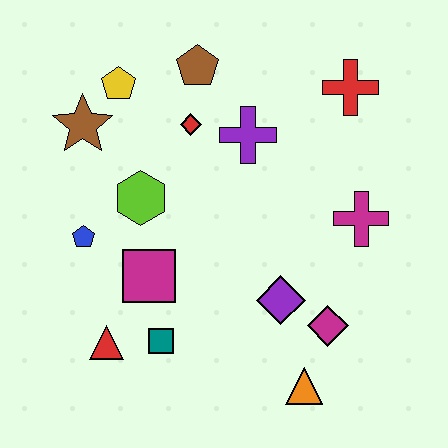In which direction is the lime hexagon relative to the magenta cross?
The lime hexagon is to the left of the magenta cross.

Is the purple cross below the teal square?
No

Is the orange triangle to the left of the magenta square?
No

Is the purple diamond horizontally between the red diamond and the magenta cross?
Yes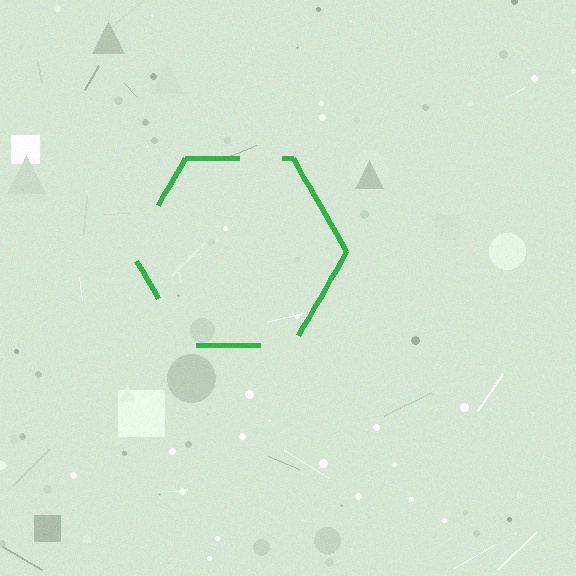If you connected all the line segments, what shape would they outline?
They would outline a hexagon.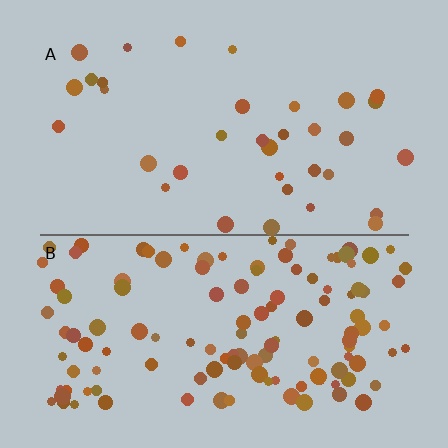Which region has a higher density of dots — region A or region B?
B (the bottom).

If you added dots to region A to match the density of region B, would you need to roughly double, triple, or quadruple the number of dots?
Approximately quadruple.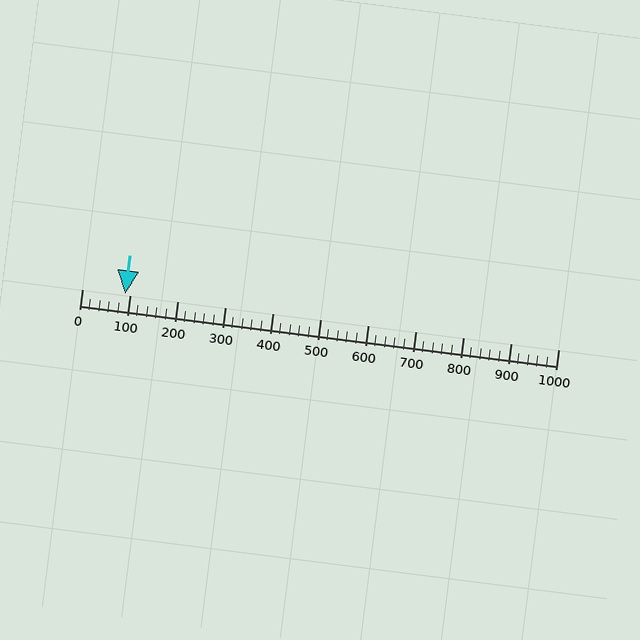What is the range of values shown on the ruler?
The ruler shows values from 0 to 1000.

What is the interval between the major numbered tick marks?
The major tick marks are spaced 100 units apart.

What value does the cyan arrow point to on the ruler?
The cyan arrow points to approximately 90.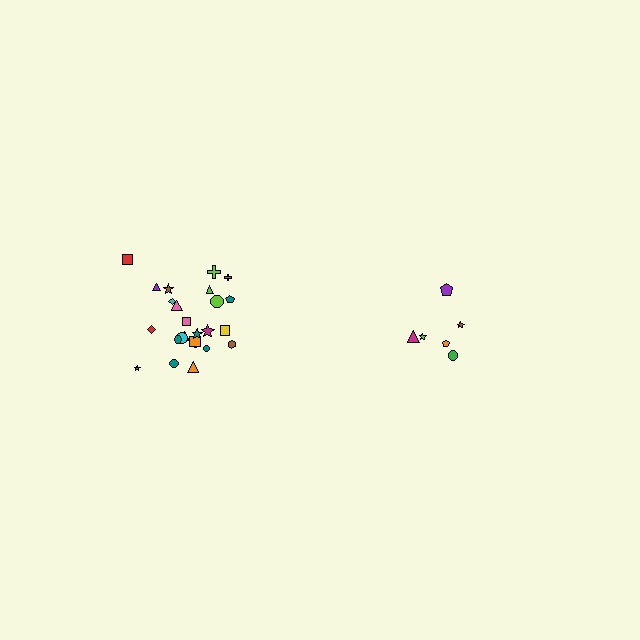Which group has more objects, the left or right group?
The left group.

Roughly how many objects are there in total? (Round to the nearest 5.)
Roughly 30 objects in total.